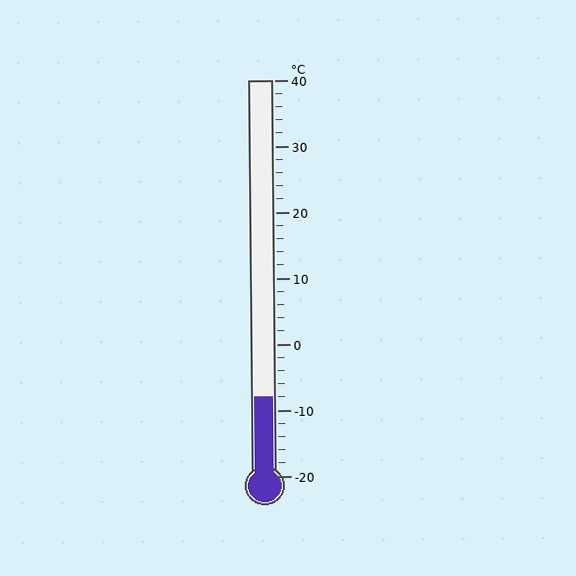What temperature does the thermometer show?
The thermometer shows approximately -8°C.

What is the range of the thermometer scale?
The thermometer scale ranges from -20°C to 40°C.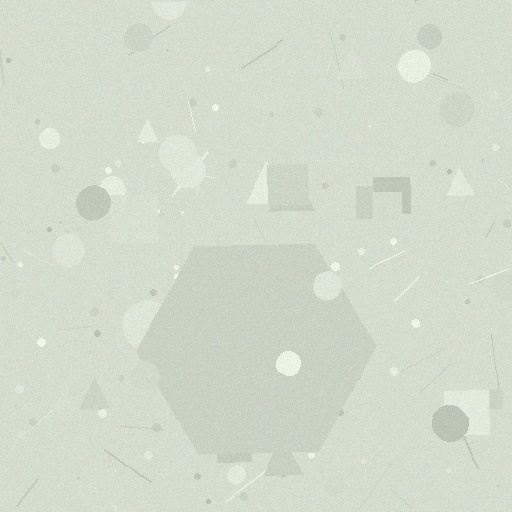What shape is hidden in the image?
A hexagon is hidden in the image.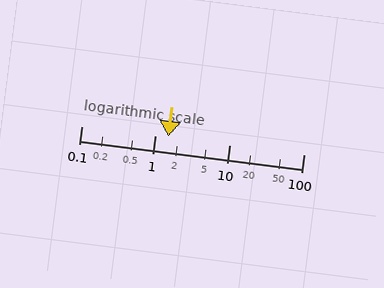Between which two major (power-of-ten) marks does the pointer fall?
The pointer is between 1 and 10.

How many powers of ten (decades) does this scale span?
The scale spans 3 decades, from 0.1 to 100.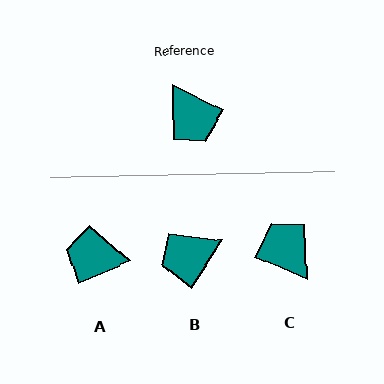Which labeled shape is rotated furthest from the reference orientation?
C, about 177 degrees away.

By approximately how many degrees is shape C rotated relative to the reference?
Approximately 177 degrees clockwise.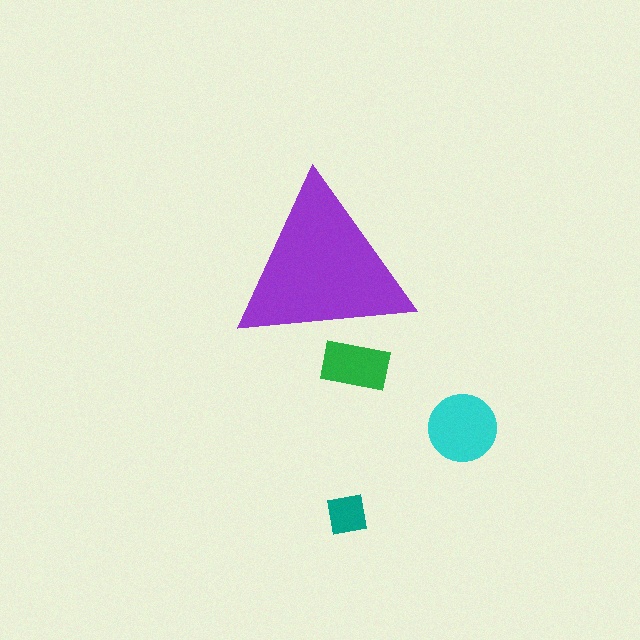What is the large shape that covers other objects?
A purple triangle.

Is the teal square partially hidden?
No, the teal square is fully visible.